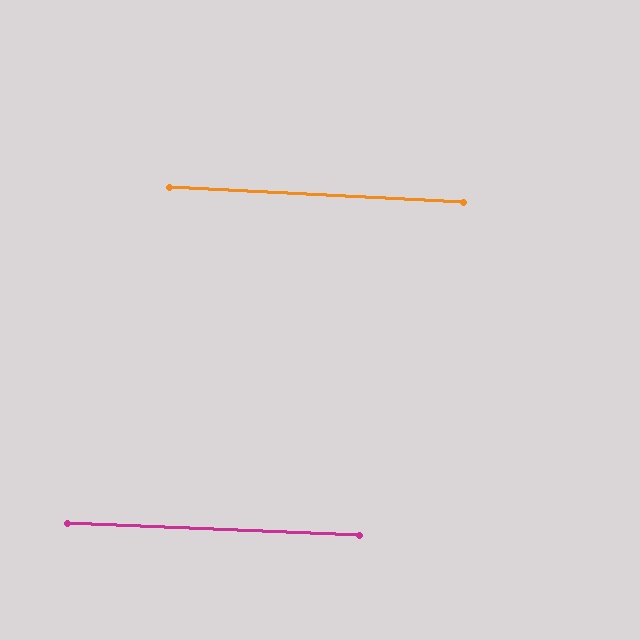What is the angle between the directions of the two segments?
Approximately 0 degrees.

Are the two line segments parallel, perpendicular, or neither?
Parallel — their directions differ by only 0.5°.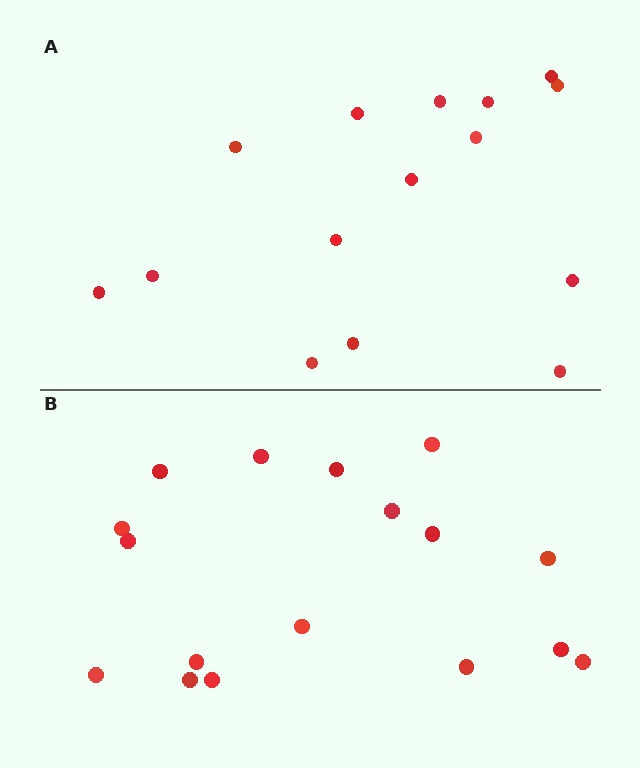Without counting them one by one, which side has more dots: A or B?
Region B (the bottom region) has more dots.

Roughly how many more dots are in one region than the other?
Region B has just a few more — roughly 2 or 3 more dots than region A.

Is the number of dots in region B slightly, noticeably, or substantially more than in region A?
Region B has only slightly more — the two regions are fairly close. The ratio is roughly 1.1 to 1.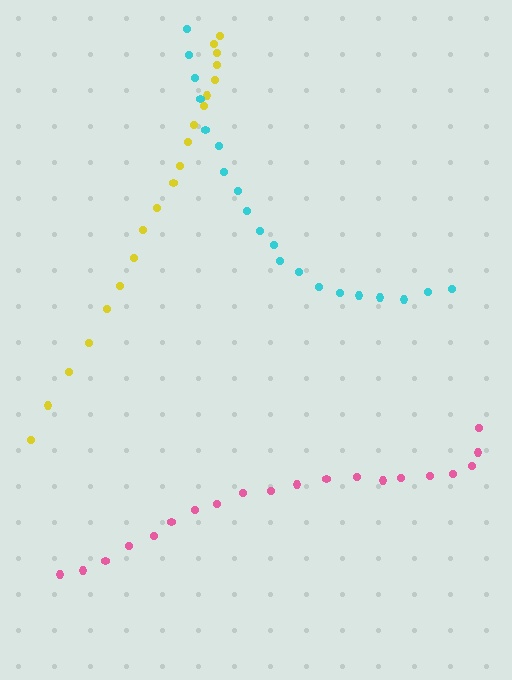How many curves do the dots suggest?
There are 3 distinct paths.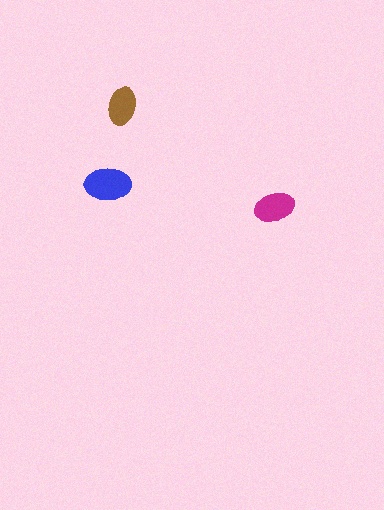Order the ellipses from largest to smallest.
the blue one, the magenta one, the brown one.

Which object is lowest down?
The magenta ellipse is bottommost.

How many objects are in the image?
There are 3 objects in the image.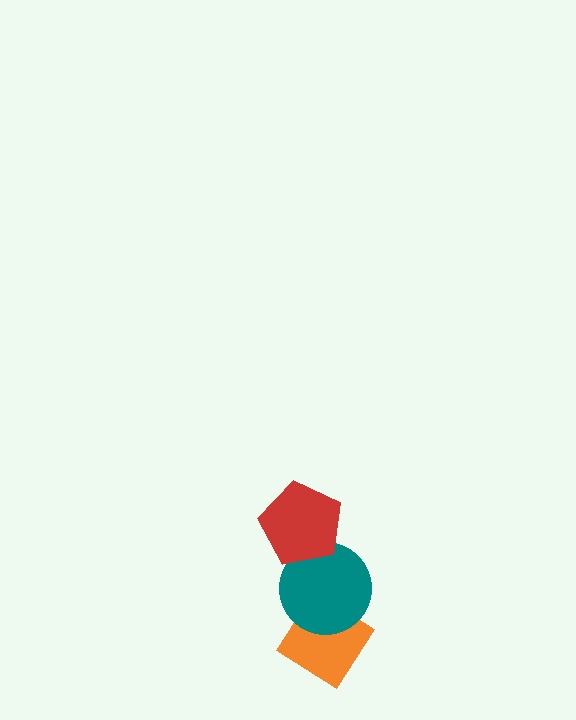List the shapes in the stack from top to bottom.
From top to bottom: the red pentagon, the teal circle, the orange diamond.